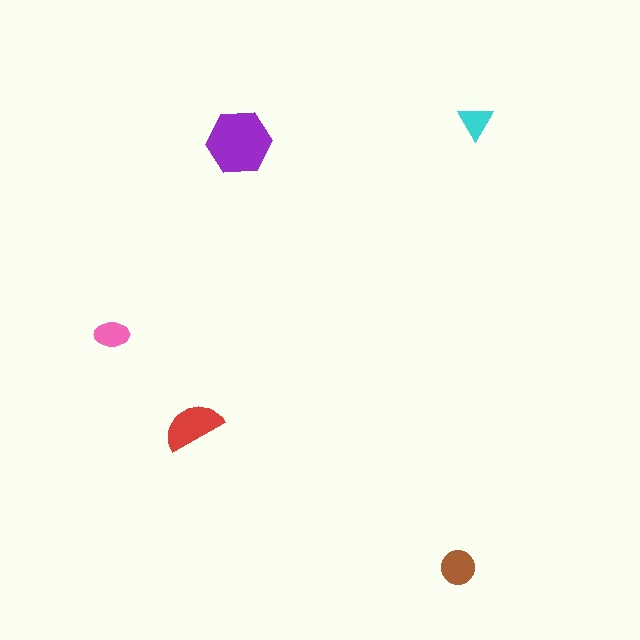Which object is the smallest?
The cyan triangle.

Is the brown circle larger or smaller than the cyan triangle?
Larger.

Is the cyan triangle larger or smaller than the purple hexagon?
Smaller.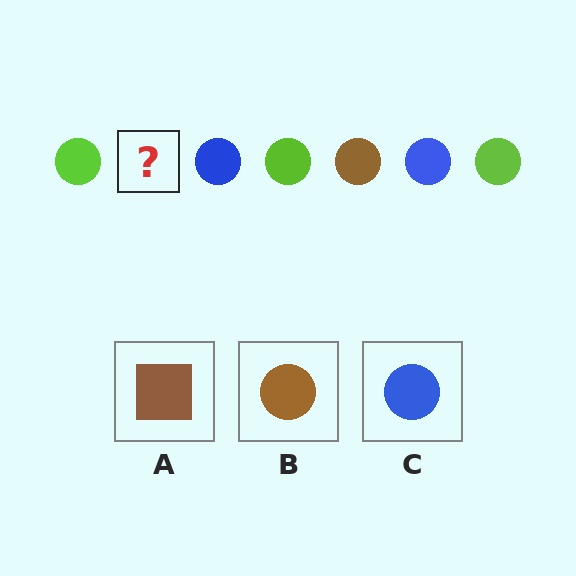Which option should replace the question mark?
Option B.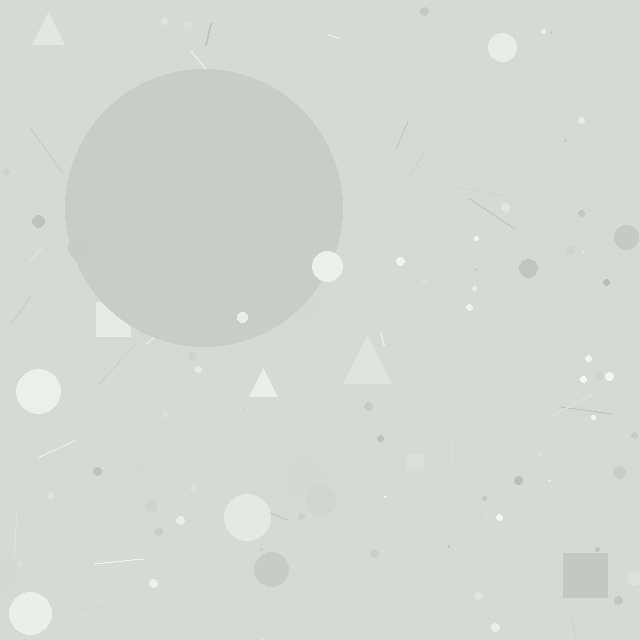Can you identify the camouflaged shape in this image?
The camouflaged shape is a circle.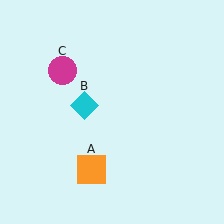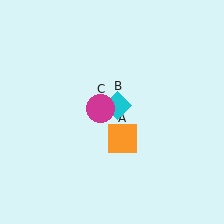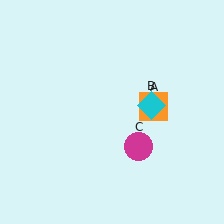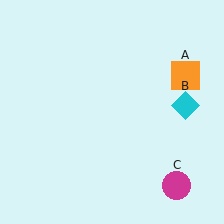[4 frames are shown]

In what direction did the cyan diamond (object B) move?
The cyan diamond (object B) moved right.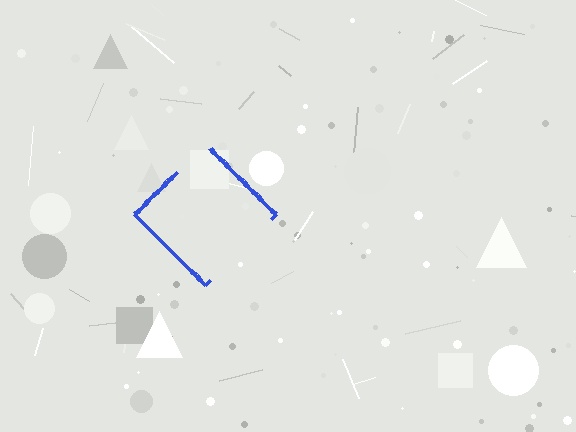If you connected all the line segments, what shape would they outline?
They would outline a diamond.